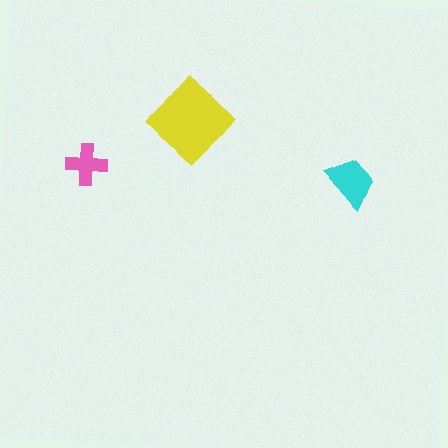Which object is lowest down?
The cyan trapezoid is bottommost.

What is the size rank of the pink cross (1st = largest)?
3rd.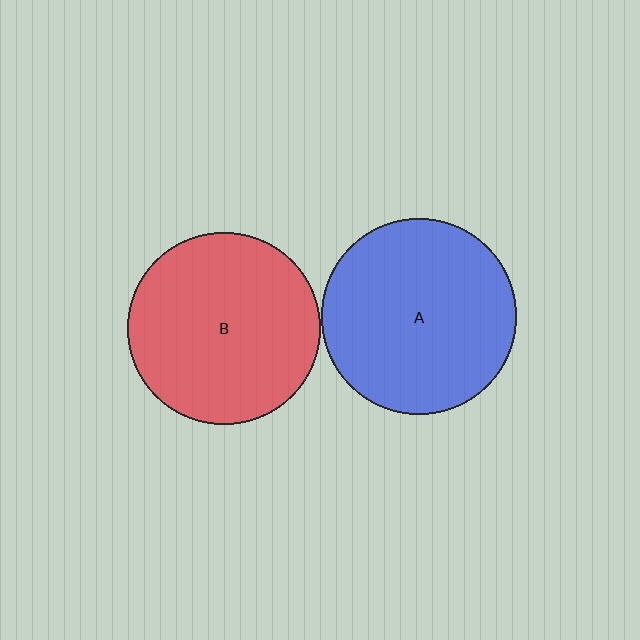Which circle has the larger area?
Circle A (blue).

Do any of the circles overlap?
No, none of the circles overlap.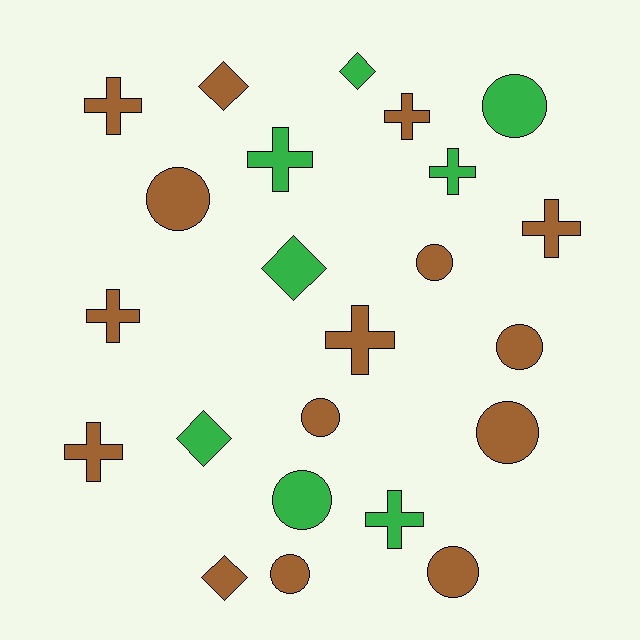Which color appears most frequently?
Brown, with 15 objects.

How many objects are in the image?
There are 23 objects.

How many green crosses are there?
There are 3 green crosses.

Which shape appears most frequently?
Cross, with 9 objects.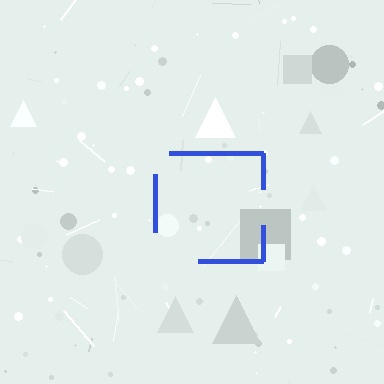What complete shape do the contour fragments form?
The contour fragments form a square.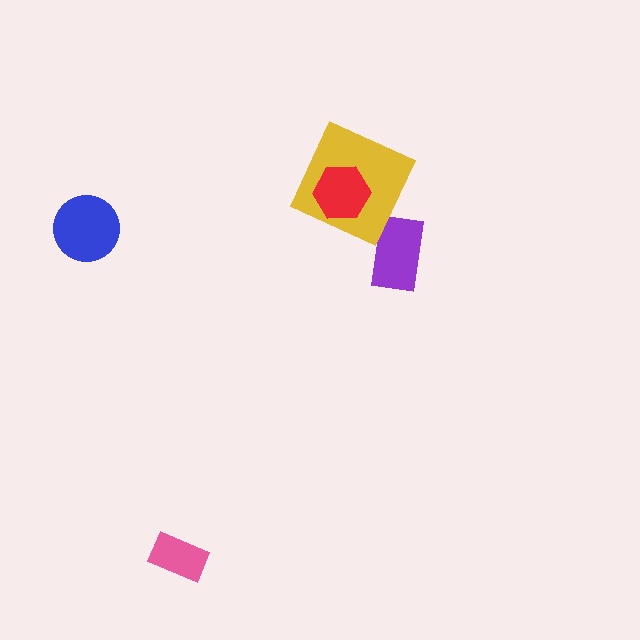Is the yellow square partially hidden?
Yes, it is partially covered by another shape.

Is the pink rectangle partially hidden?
No, no other shape covers it.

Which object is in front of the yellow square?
The red hexagon is in front of the yellow square.